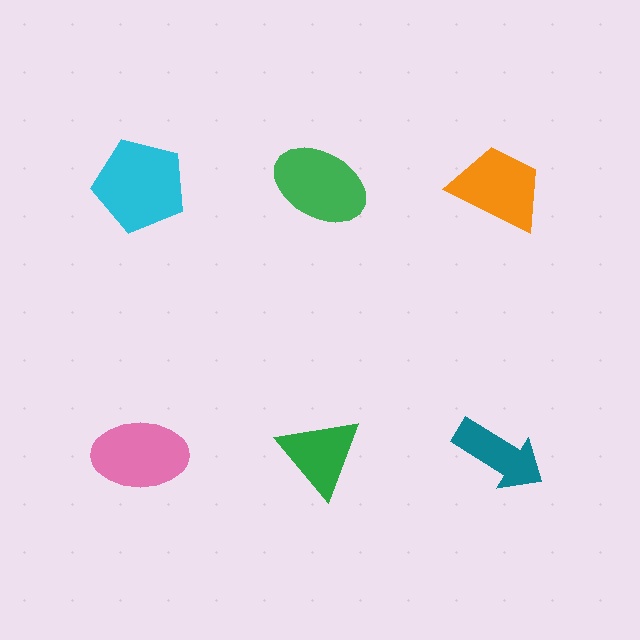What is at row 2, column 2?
A green triangle.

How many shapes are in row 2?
3 shapes.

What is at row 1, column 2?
A green ellipse.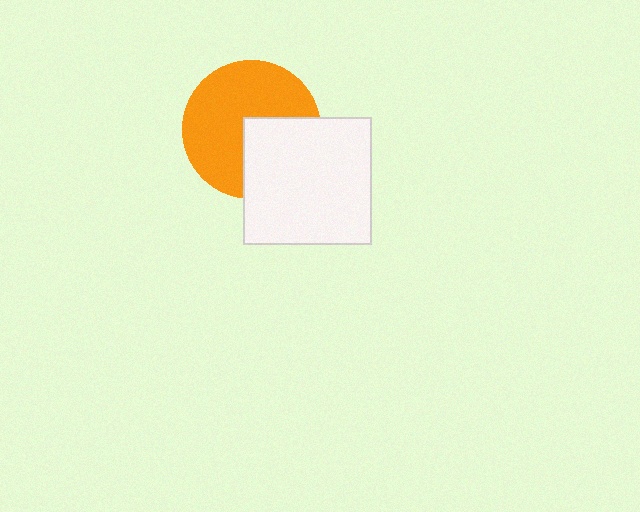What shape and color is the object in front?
The object in front is a white square.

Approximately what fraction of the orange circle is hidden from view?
Roughly 35% of the orange circle is hidden behind the white square.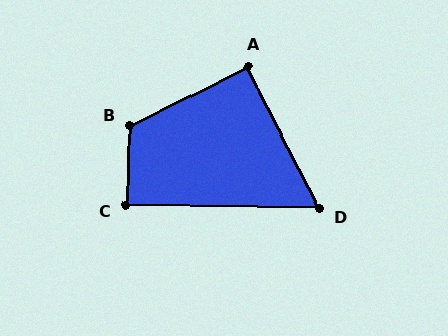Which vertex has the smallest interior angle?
D, at approximately 62 degrees.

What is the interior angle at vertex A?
Approximately 91 degrees (approximately right).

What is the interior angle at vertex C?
Approximately 89 degrees (approximately right).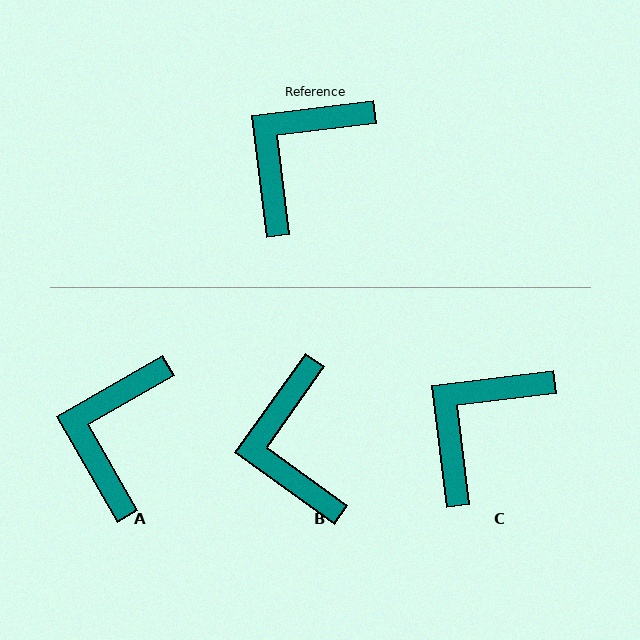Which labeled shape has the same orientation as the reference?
C.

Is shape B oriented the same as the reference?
No, it is off by about 47 degrees.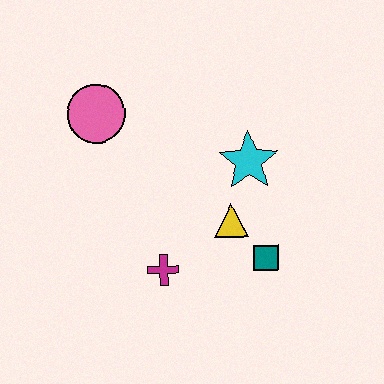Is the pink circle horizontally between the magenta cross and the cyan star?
No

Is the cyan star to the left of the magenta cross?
No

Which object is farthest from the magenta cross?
The pink circle is farthest from the magenta cross.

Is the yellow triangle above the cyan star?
No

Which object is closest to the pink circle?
The cyan star is closest to the pink circle.